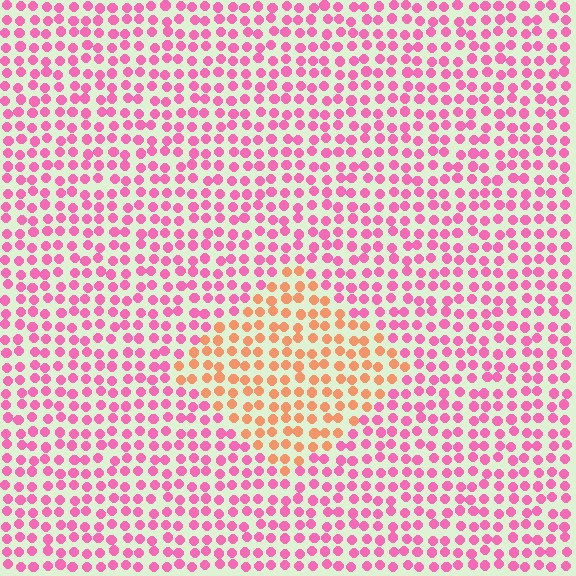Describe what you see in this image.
The image is filled with small pink elements in a uniform arrangement. A diamond-shaped region is visible where the elements are tinted to a slightly different hue, forming a subtle color boundary.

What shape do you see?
I see a diamond.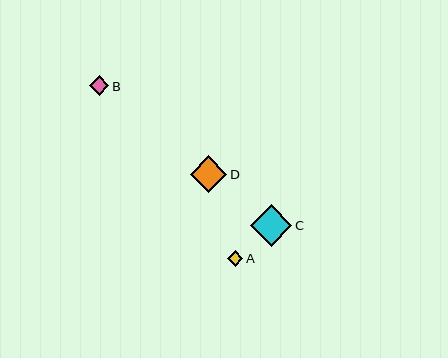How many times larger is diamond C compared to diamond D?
Diamond C is approximately 1.1 times the size of diamond D.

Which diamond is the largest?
Diamond C is the largest with a size of approximately 42 pixels.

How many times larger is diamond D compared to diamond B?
Diamond D is approximately 1.9 times the size of diamond B.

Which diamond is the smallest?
Diamond A is the smallest with a size of approximately 16 pixels.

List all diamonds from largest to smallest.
From largest to smallest: C, D, B, A.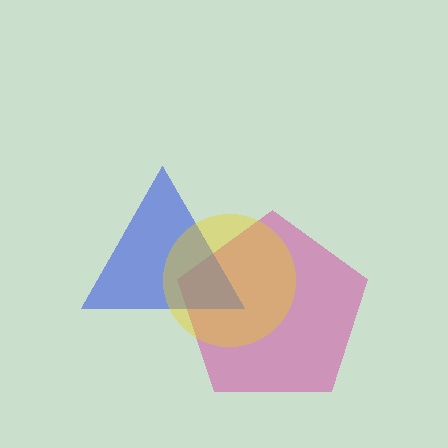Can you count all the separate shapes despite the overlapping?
Yes, there are 3 separate shapes.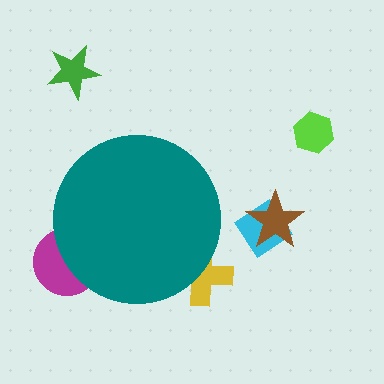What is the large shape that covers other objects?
A teal circle.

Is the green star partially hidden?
No, the green star is fully visible.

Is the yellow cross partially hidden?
Yes, the yellow cross is partially hidden behind the teal circle.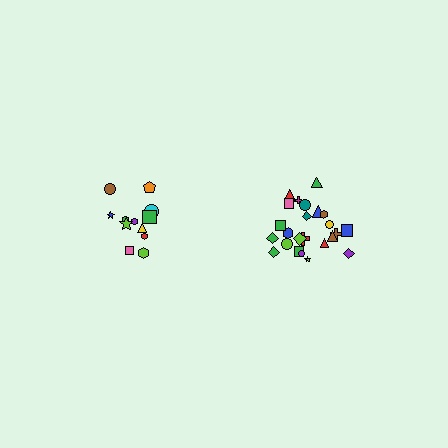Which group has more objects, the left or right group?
The right group.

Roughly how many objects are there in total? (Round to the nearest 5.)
Roughly 35 objects in total.